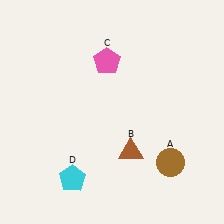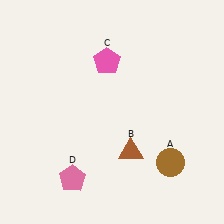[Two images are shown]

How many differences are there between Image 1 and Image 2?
There is 1 difference between the two images.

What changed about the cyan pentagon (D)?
In Image 1, D is cyan. In Image 2, it changed to pink.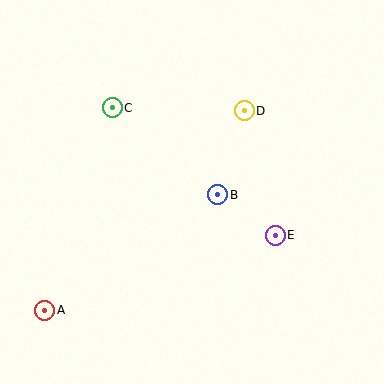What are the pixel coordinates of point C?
Point C is at (112, 108).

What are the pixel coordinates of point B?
Point B is at (218, 195).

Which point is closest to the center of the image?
Point B at (218, 195) is closest to the center.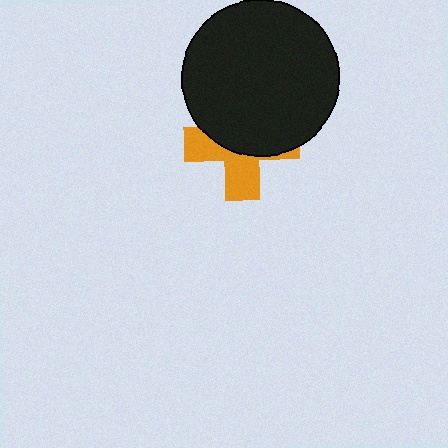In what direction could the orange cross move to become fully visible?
The orange cross could move down. That would shift it out from behind the black circle entirely.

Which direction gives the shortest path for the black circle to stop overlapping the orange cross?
Moving up gives the shortest separation.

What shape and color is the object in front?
The object in front is a black circle.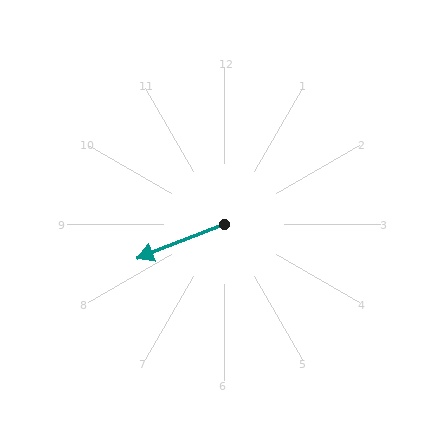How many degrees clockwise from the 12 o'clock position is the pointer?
Approximately 248 degrees.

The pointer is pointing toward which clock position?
Roughly 8 o'clock.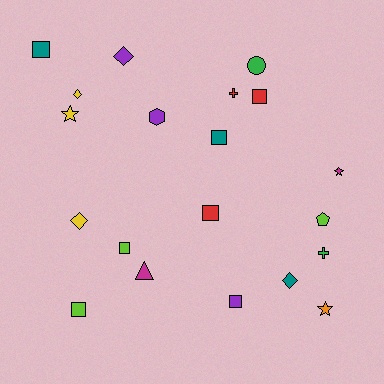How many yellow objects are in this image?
There are 3 yellow objects.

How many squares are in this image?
There are 7 squares.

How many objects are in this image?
There are 20 objects.